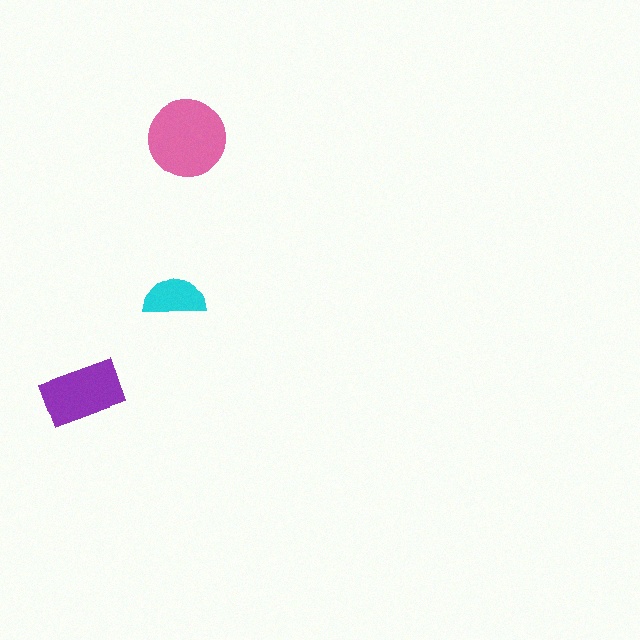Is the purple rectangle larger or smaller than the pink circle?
Smaller.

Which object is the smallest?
The cyan semicircle.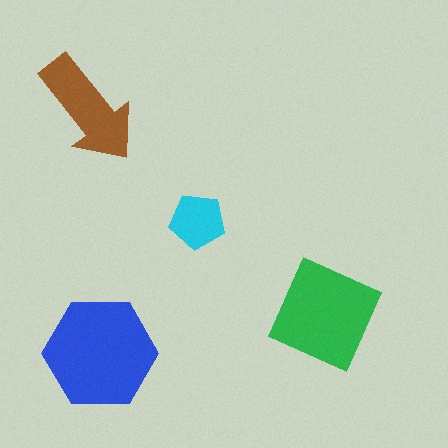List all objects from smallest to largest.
The cyan pentagon, the brown arrow, the green square, the blue hexagon.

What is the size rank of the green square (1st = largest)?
2nd.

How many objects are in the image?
There are 4 objects in the image.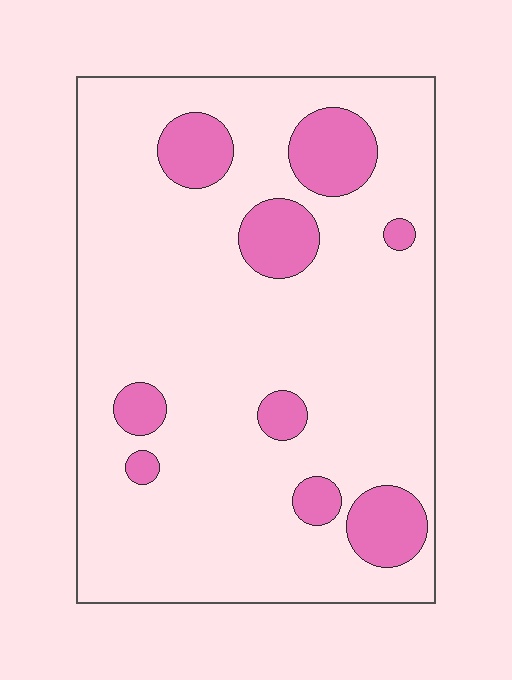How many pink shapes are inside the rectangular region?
9.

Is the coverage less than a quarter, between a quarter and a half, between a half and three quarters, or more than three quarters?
Less than a quarter.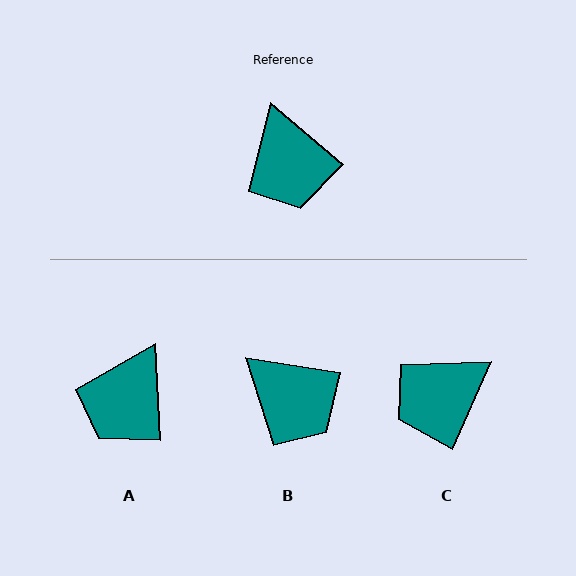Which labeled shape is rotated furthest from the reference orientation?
C, about 74 degrees away.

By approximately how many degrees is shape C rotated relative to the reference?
Approximately 74 degrees clockwise.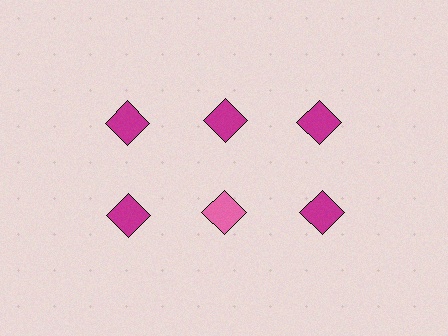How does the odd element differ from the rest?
It has a different color: pink instead of magenta.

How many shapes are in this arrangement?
There are 6 shapes arranged in a grid pattern.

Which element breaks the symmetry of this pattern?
The pink diamond in the second row, second from left column breaks the symmetry. All other shapes are magenta diamonds.